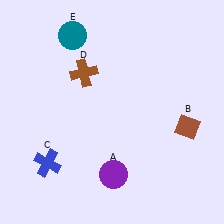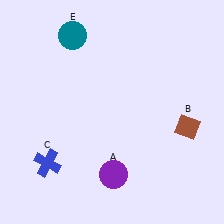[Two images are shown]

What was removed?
The brown cross (D) was removed in Image 2.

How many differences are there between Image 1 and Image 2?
There is 1 difference between the two images.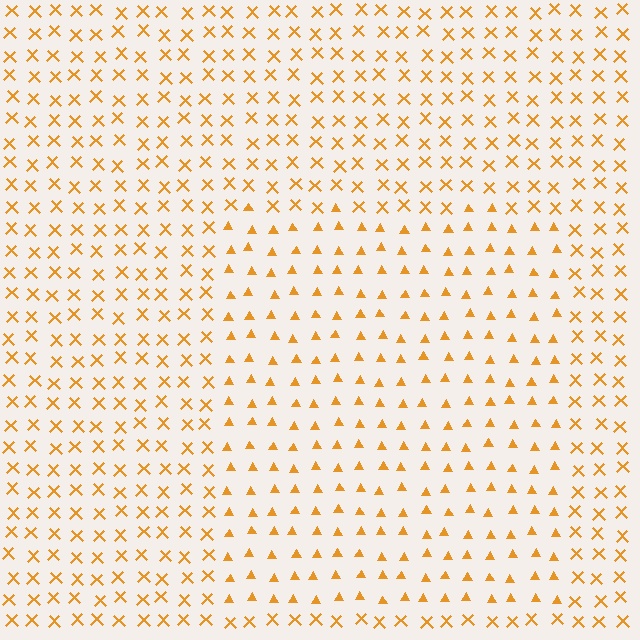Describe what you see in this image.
The image is filled with small orange elements arranged in a uniform grid. A rectangle-shaped region contains triangles, while the surrounding area contains X marks. The boundary is defined purely by the change in element shape.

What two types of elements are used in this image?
The image uses triangles inside the rectangle region and X marks outside it.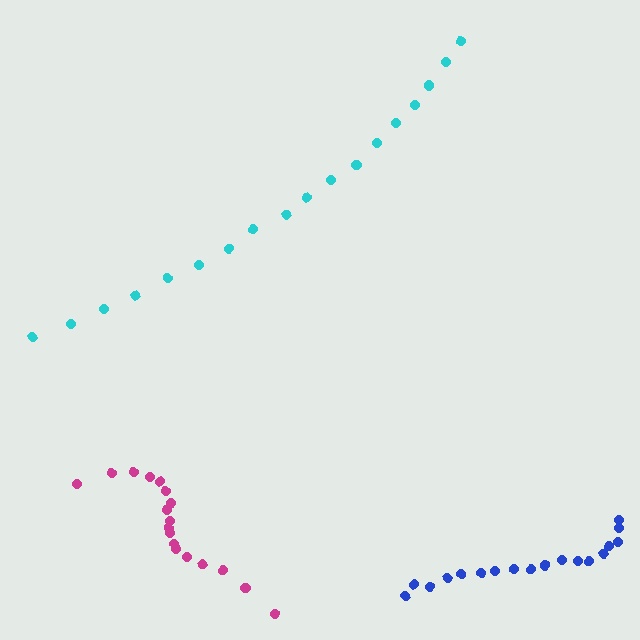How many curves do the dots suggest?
There are 3 distinct paths.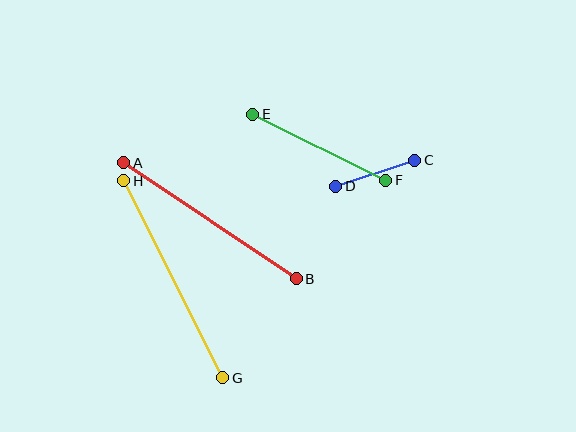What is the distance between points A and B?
The distance is approximately 208 pixels.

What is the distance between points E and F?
The distance is approximately 148 pixels.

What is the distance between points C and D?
The distance is approximately 83 pixels.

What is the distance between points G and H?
The distance is approximately 221 pixels.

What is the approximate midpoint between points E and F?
The midpoint is at approximately (319, 147) pixels.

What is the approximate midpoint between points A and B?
The midpoint is at approximately (210, 221) pixels.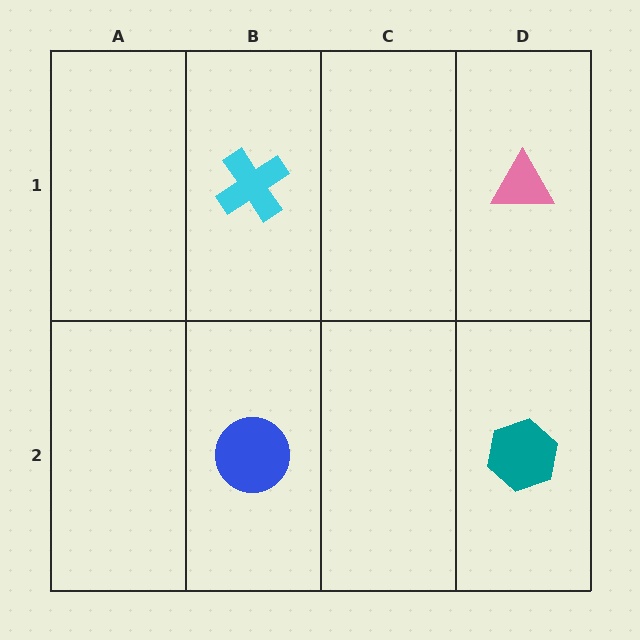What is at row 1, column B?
A cyan cross.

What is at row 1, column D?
A pink triangle.